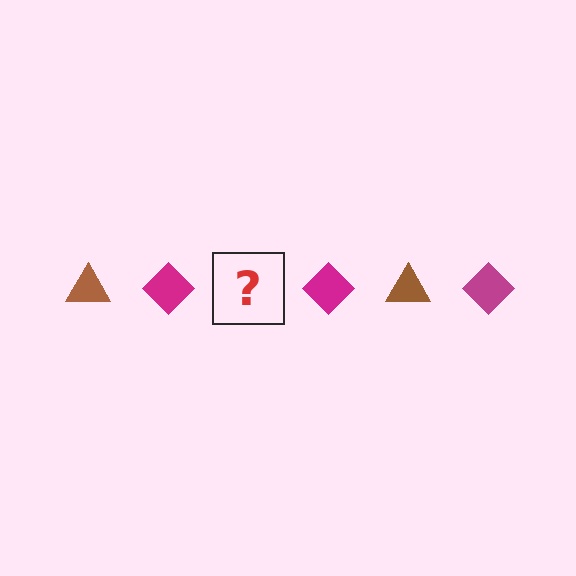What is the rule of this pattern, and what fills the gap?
The rule is that the pattern alternates between brown triangle and magenta diamond. The gap should be filled with a brown triangle.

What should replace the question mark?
The question mark should be replaced with a brown triangle.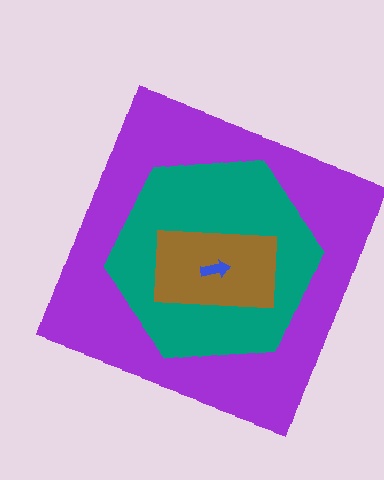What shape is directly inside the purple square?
The teal hexagon.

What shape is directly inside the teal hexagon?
The brown rectangle.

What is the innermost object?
The blue arrow.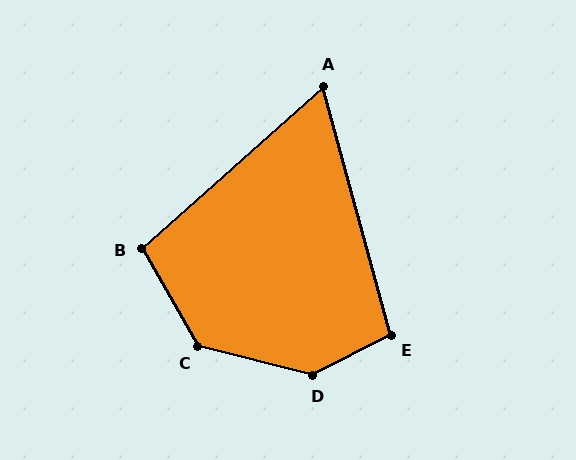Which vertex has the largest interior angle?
D, at approximately 139 degrees.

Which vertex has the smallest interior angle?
A, at approximately 64 degrees.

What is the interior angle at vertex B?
Approximately 102 degrees (obtuse).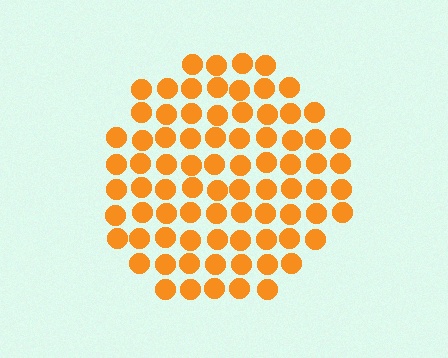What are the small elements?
The small elements are circles.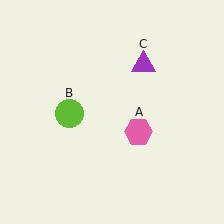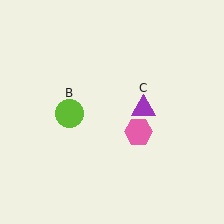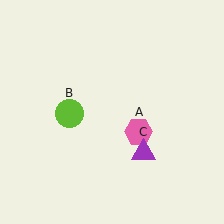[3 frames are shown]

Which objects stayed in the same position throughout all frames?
Pink hexagon (object A) and lime circle (object B) remained stationary.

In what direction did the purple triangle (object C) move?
The purple triangle (object C) moved down.